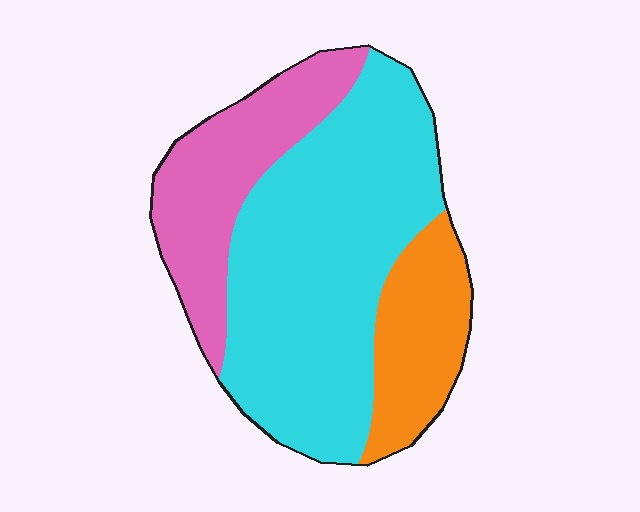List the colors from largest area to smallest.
From largest to smallest: cyan, pink, orange.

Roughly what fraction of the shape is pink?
Pink covers 25% of the shape.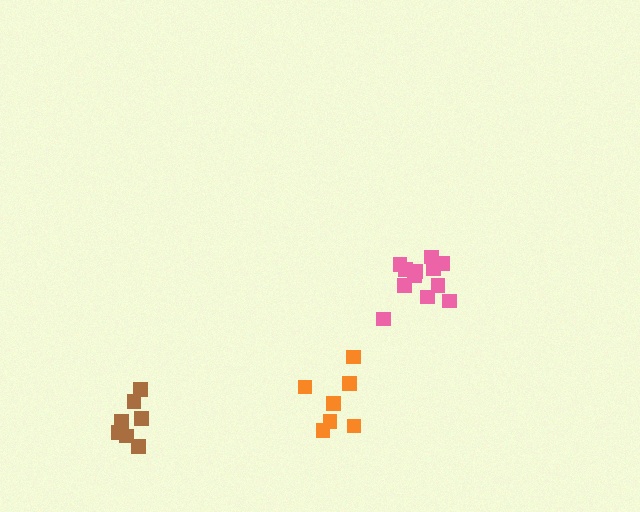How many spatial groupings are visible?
There are 3 spatial groupings.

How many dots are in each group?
Group 1: 12 dots, Group 2: 7 dots, Group 3: 7 dots (26 total).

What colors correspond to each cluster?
The clusters are colored: pink, brown, orange.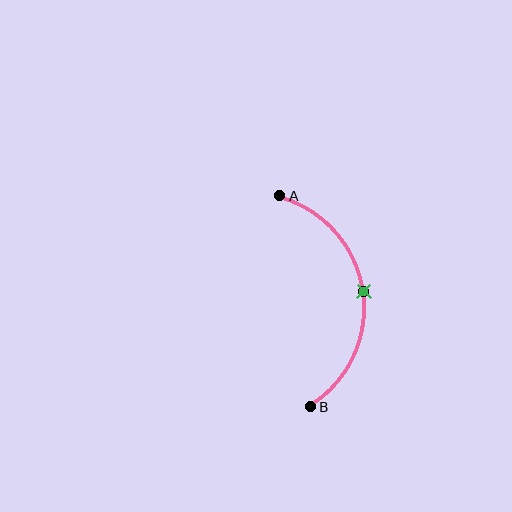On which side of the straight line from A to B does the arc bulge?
The arc bulges to the right of the straight line connecting A and B.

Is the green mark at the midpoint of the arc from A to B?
Yes. The green mark lies on the arc at equal arc-length from both A and B — it is the arc midpoint.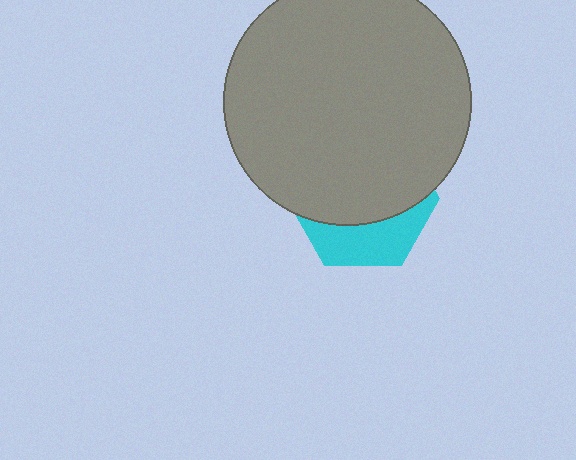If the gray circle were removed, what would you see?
You would see the complete cyan hexagon.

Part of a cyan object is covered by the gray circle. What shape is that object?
It is a hexagon.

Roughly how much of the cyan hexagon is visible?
A small part of it is visible (roughly 33%).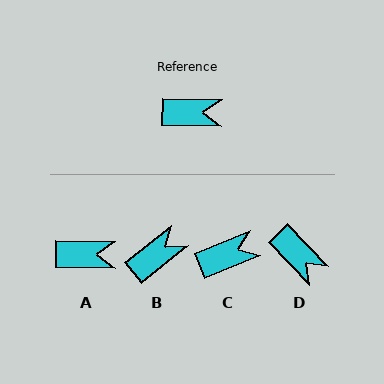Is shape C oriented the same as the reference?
No, it is off by about 23 degrees.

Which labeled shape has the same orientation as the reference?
A.